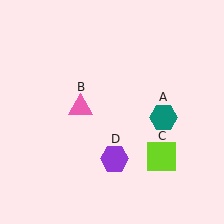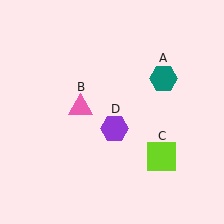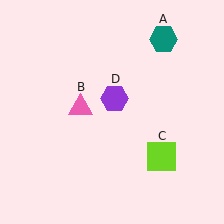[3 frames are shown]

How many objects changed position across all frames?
2 objects changed position: teal hexagon (object A), purple hexagon (object D).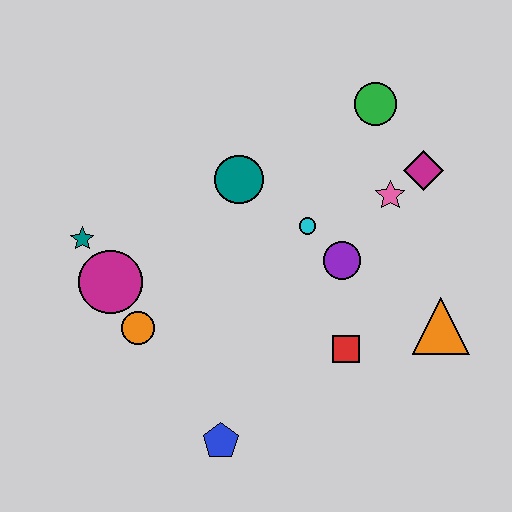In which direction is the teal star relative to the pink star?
The teal star is to the left of the pink star.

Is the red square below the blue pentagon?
No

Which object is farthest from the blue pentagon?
The green circle is farthest from the blue pentagon.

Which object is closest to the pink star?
The magenta diamond is closest to the pink star.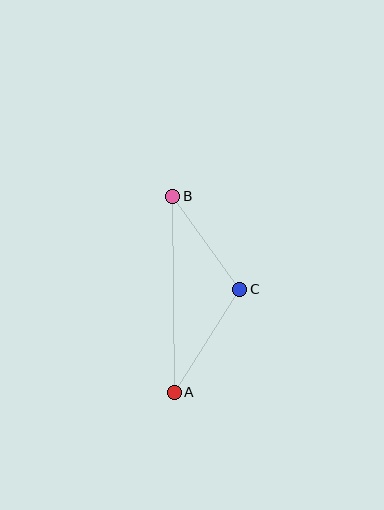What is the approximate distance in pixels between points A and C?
The distance between A and C is approximately 122 pixels.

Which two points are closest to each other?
Points B and C are closest to each other.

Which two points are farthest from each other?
Points A and B are farthest from each other.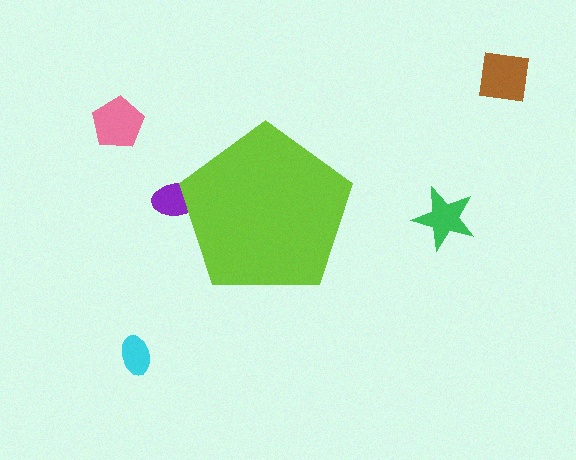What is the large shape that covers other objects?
A lime pentagon.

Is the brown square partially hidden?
No, the brown square is fully visible.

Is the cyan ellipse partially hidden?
No, the cyan ellipse is fully visible.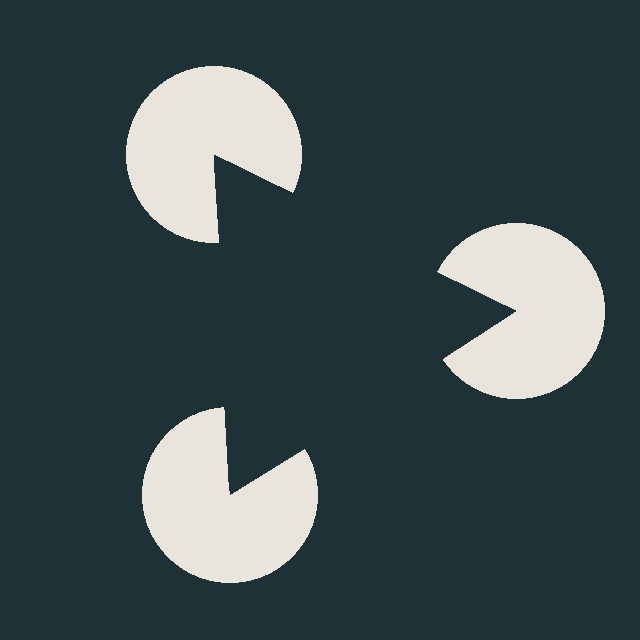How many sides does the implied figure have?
3 sides.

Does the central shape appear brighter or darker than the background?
It typically appears slightly darker than the background, even though no actual brightness change is drawn.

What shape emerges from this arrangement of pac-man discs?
An illusory triangle — its edges are inferred from the aligned wedge cuts in the pac-man discs, not physically drawn.